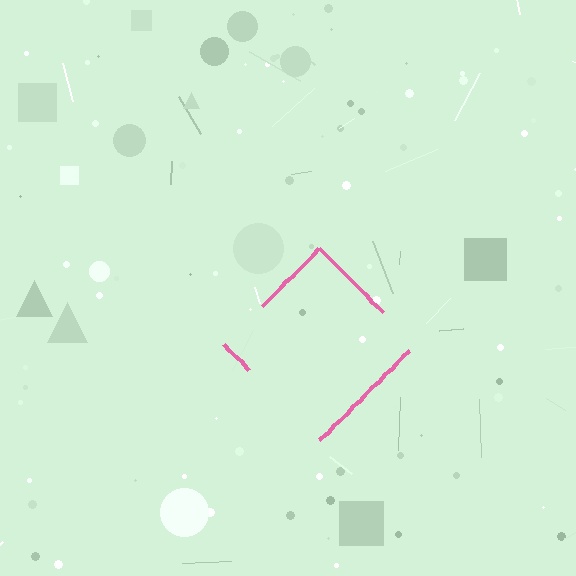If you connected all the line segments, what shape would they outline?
They would outline a diamond.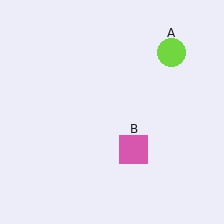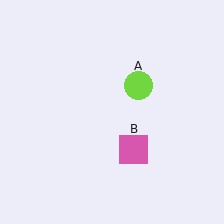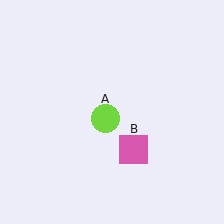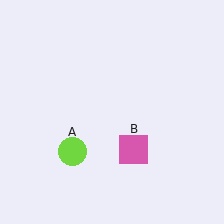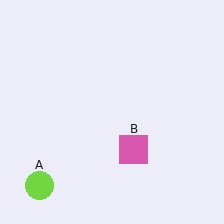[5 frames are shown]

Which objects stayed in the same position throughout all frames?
Pink square (object B) remained stationary.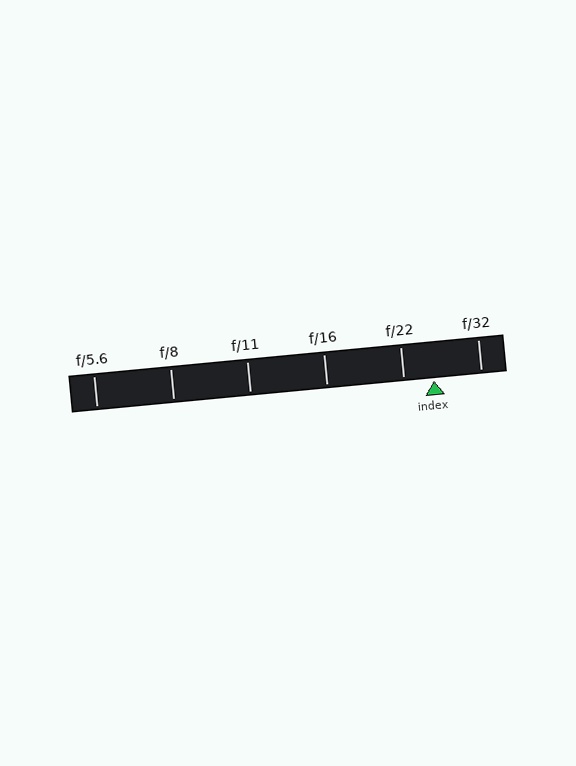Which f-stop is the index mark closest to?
The index mark is closest to f/22.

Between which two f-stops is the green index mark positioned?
The index mark is between f/22 and f/32.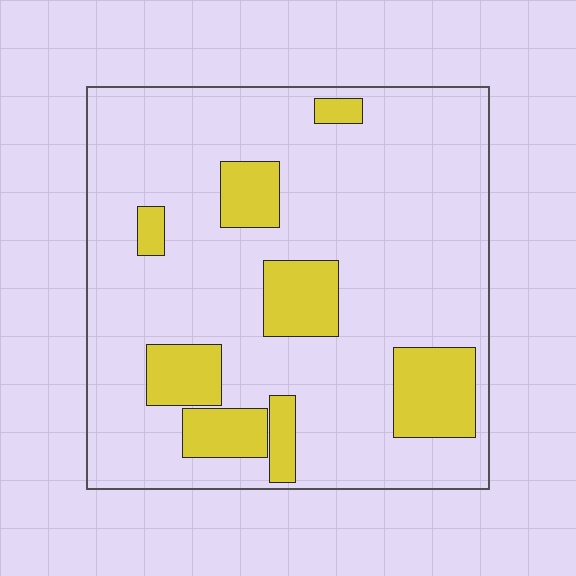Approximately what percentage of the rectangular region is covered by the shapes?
Approximately 20%.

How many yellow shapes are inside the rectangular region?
8.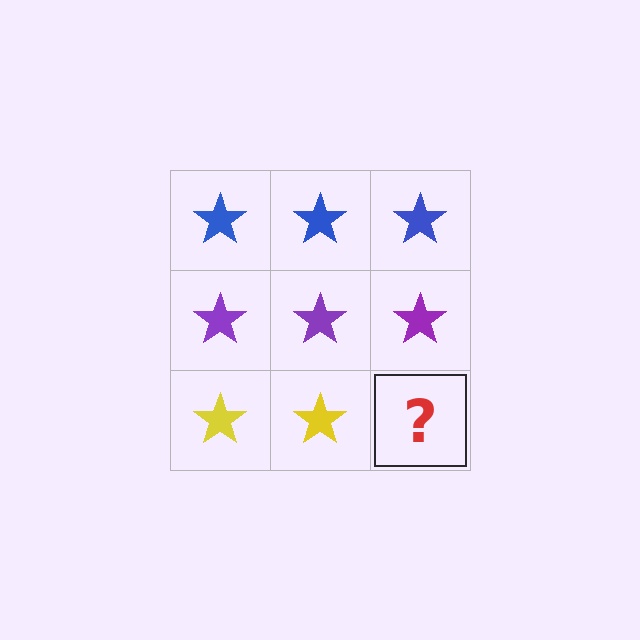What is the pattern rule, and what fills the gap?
The rule is that each row has a consistent color. The gap should be filled with a yellow star.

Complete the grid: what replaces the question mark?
The question mark should be replaced with a yellow star.